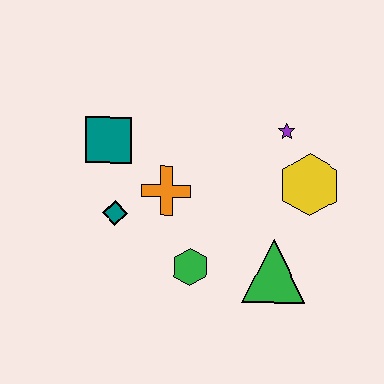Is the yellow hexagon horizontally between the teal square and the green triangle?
No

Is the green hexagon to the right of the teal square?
Yes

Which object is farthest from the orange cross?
The yellow hexagon is farthest from the orange cross.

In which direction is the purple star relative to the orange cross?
The purple star is to the right of the orange cross.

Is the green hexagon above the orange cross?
No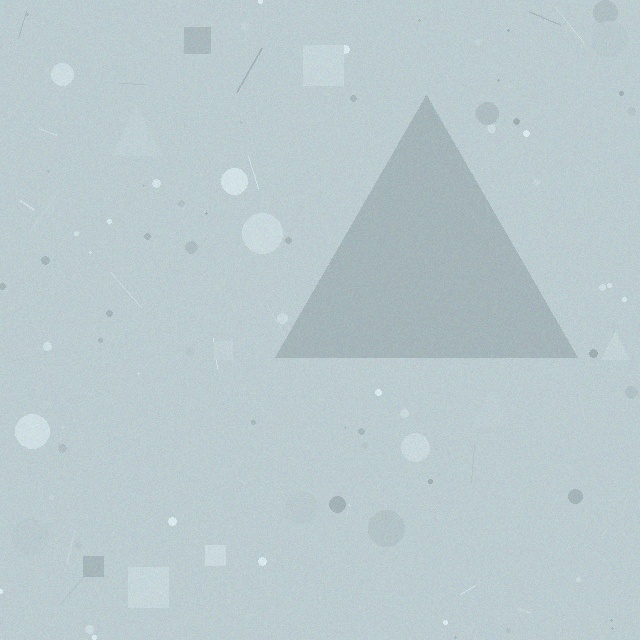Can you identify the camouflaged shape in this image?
The camouflaged shape is a triangle.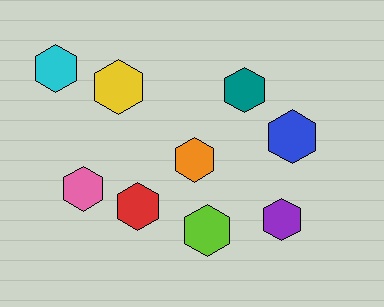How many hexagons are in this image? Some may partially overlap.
There are 9 hexagons.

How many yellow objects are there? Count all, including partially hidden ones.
There is 1 yellow object.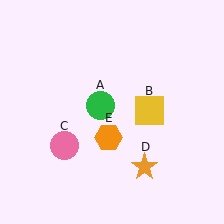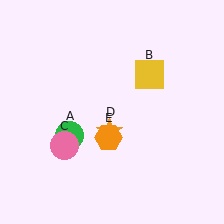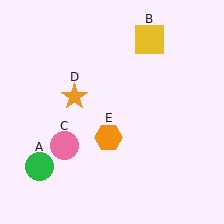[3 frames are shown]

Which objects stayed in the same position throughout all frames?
Pink circle (object C) and orange hexagon (object E) remained stationary.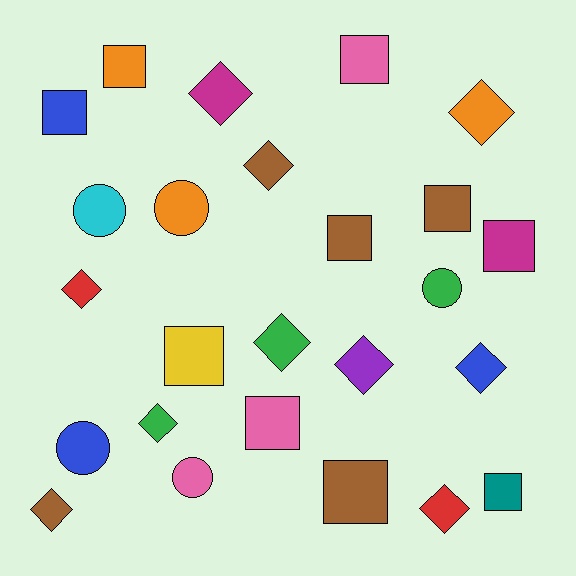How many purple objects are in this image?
There is 1 purple object.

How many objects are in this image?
There are 25 objects.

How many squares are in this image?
There are 10 squares.